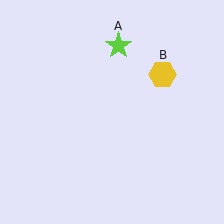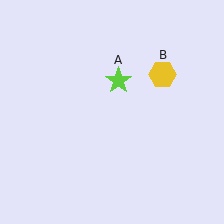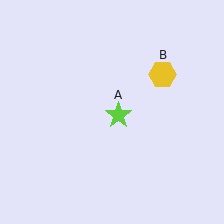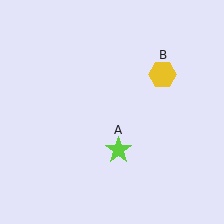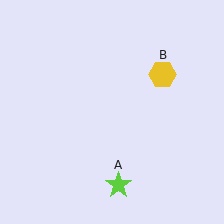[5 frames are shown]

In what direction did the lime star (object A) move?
The lime star (object A) moved down.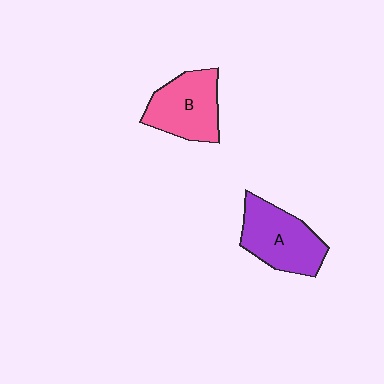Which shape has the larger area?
Shape A (purple).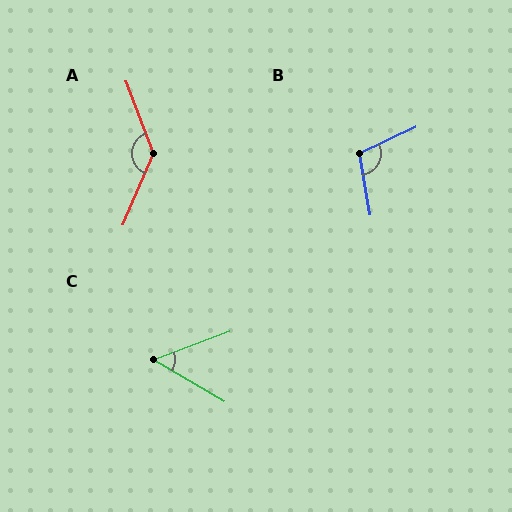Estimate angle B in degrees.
Approximately 106 degrees.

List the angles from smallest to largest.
C (51°), B (106°), A (136°).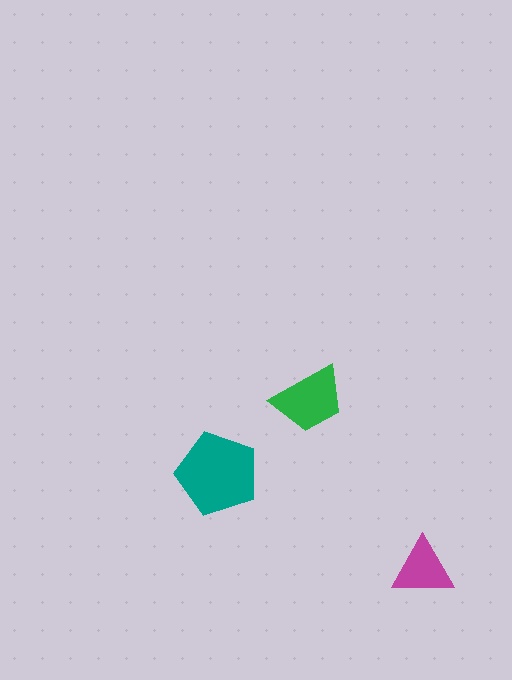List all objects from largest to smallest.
The teal pentagon, the green trapezoid, the magenta triangle.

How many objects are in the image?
There are 3 objects in the image.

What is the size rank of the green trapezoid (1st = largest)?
2nd.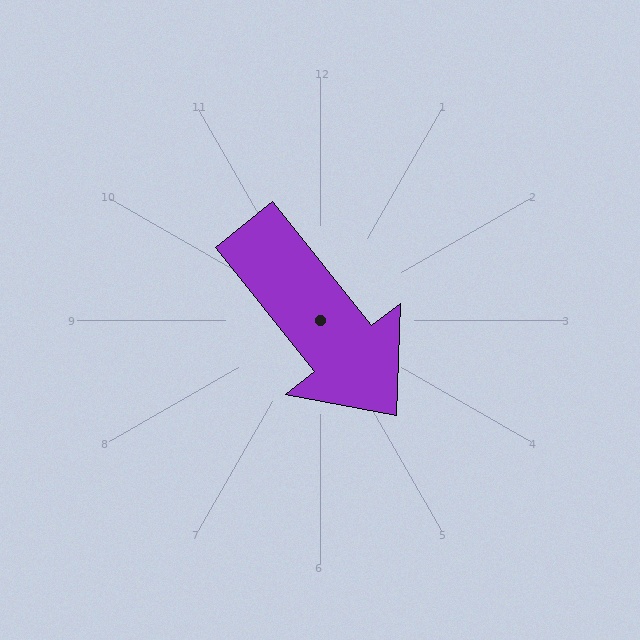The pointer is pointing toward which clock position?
Roughly 5 o'clock.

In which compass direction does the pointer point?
Southeast.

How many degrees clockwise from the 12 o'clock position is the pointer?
Approximately 141 degrees.